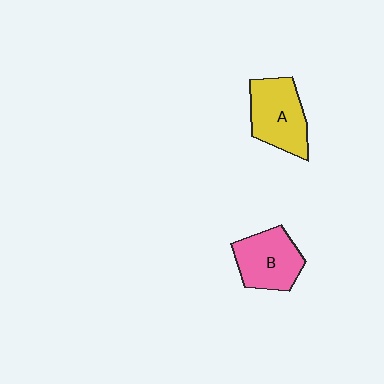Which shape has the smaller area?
Shape B (pink).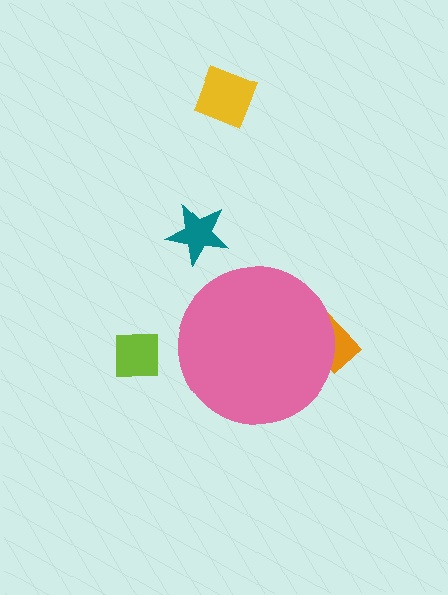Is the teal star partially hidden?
No, the teal star is fully visible.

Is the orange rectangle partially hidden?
Yes, the orange rectangle is partially hidden behind the pink circle.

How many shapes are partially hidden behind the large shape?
1 shape is partially hidden.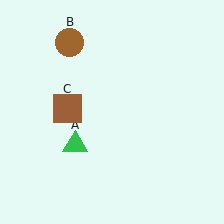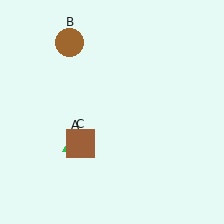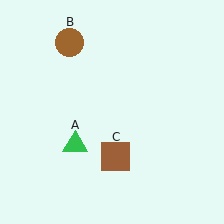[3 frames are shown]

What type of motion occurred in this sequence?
The brown square (object C) rotated counterclockwise around the center of the scene.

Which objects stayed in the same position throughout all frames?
Green triangle (object A) and brown circle (object B) remained stationary.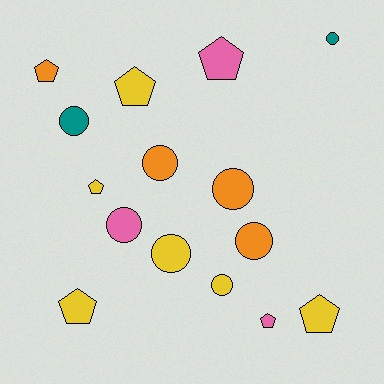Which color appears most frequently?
Yellow, with 6 objects.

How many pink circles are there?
There is 1 pink circle.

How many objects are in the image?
There are 15 objects.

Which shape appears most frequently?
Circle, with 8 objects.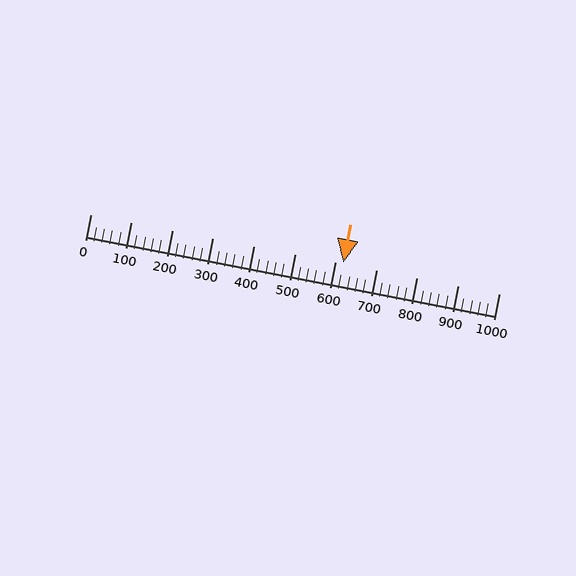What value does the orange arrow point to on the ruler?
The orange arrow points to approximately 620.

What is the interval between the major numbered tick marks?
The major tick marks are spaced 100 units apart.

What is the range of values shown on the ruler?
The ruler shows values from 0 to 1000.